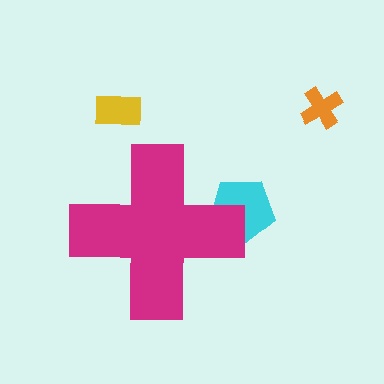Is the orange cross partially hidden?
No, the orange cross is fully visible.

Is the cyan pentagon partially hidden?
Yes, the cyan pentagon is partially hidden behind the magenta cross.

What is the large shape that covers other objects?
A magenta cross.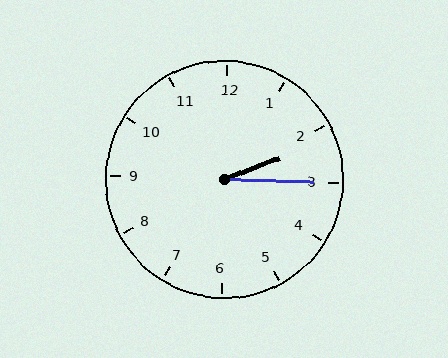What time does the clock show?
2:15.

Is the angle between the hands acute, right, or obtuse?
It is acute.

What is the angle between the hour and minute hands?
Approximately 22 degrees.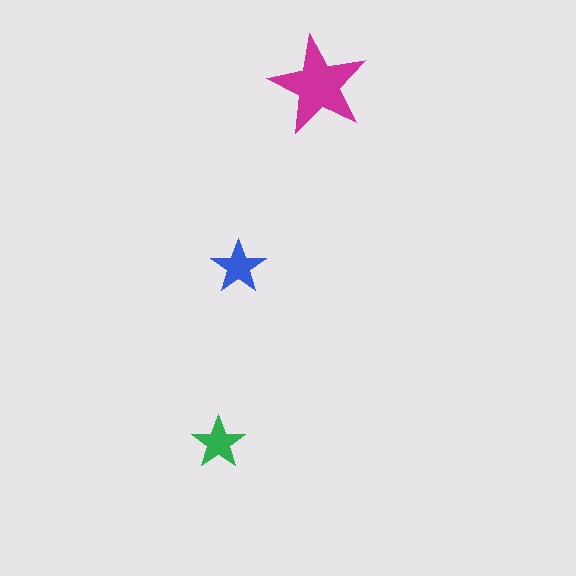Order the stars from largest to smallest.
the magenta one, the blue one, the green one.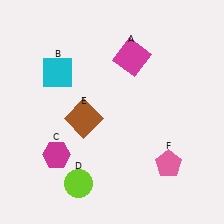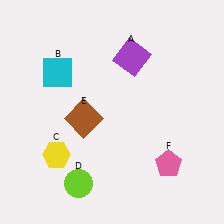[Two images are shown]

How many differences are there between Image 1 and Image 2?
There are 2 differences between the two images.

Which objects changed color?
A changed from magenta to purple. C changed from magenta to yellow.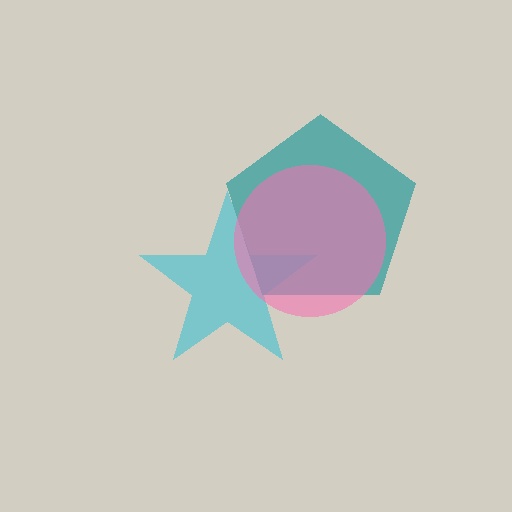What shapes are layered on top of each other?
The layered shapes are: a cyan star, a teal pentagon, a pink circle.